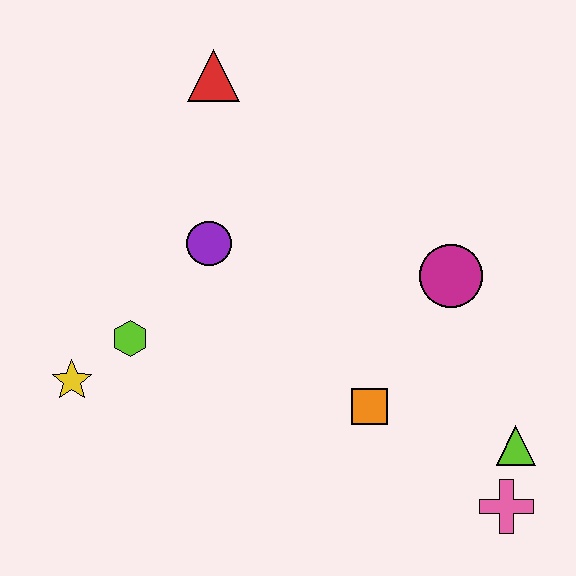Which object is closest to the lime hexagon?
The yellow star is closest to the lime hexagon.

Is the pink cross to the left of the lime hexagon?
No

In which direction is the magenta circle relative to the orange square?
The magenta circle is above the orange square.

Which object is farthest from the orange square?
The red triangle is farthest from the orange square.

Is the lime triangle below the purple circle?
Yes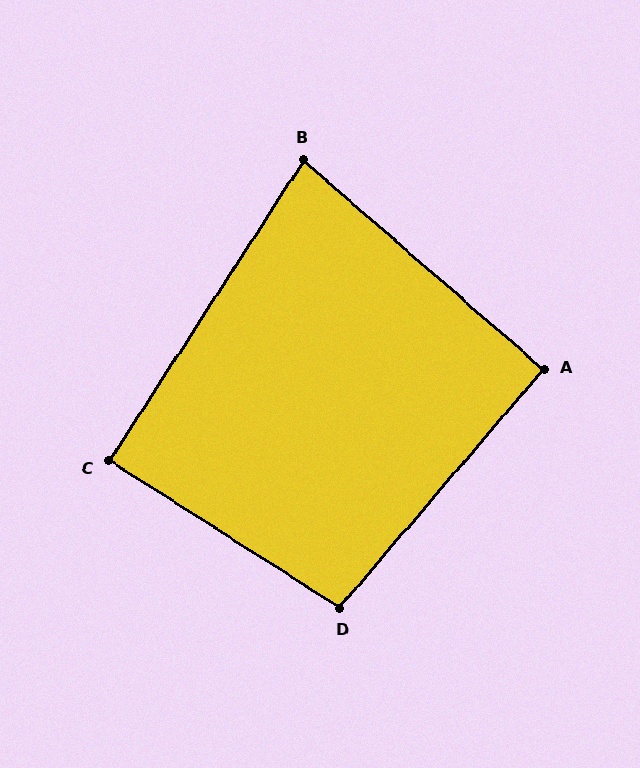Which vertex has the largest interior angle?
D, at approximately 98 degrees.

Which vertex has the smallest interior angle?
B, at approximately 82 degrees.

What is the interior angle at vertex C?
Approximately 90 degrees (approximately right).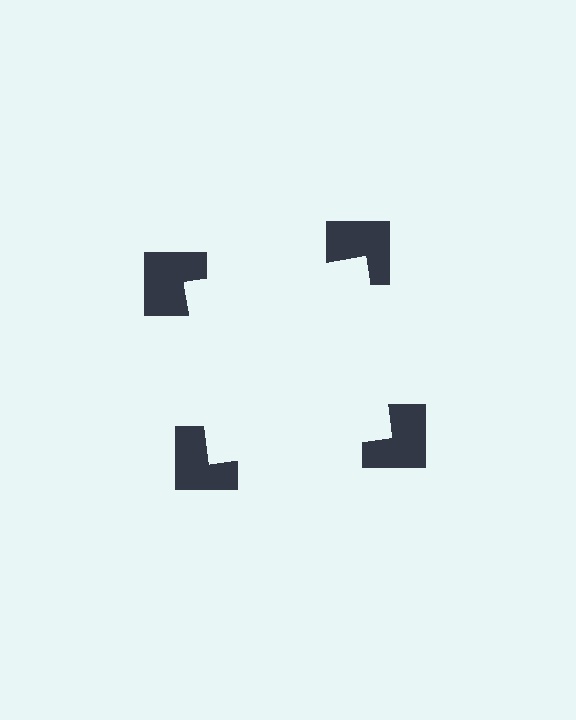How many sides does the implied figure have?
4 sides.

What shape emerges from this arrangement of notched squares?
An illusory square — its edges are inferred from the aligned wedge cuts in the notched squares, not physically drawn.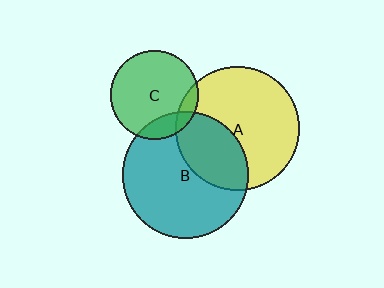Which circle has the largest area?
Circle B (teal).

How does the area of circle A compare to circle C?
Approximately 2.0 times.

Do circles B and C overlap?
Yes.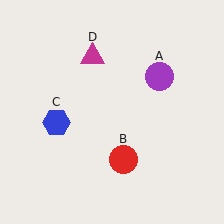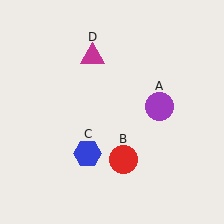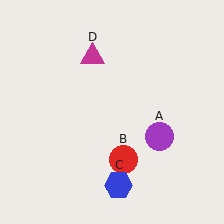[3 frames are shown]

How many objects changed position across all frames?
2 objects changed position: purple circle (object A), blue hexagon (object C).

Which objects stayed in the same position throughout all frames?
Red circle (object B) and magenta triangle (object D) remained stationary.